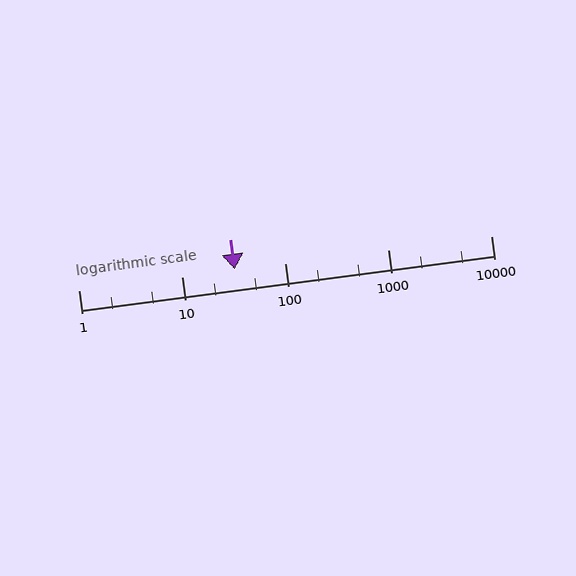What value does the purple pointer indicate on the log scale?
The pointer indicates approximately 33.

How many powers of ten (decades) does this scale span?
The scale spans 4 decades, from 1 to 10000.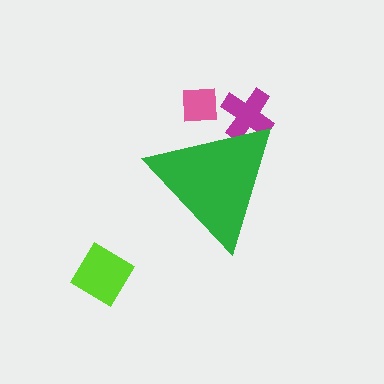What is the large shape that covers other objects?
A green triangle.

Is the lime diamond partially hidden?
No, the lime diamond is fully visible.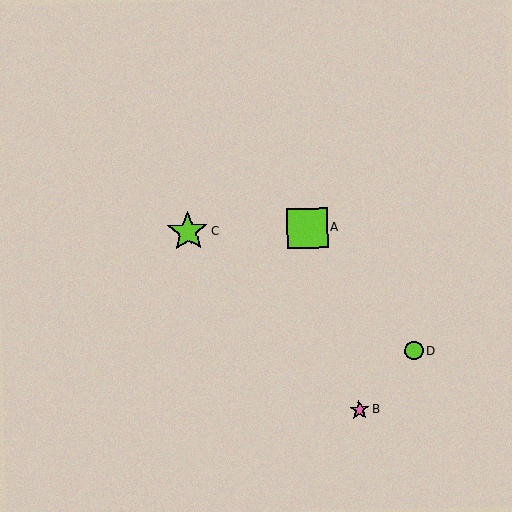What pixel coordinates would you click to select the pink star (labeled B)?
Click at (359, 410) to select the pink star B.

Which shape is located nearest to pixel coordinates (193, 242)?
The lime star (labeled C) at (188, 232) is nearest to that location.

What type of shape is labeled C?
Shape C is a lime star.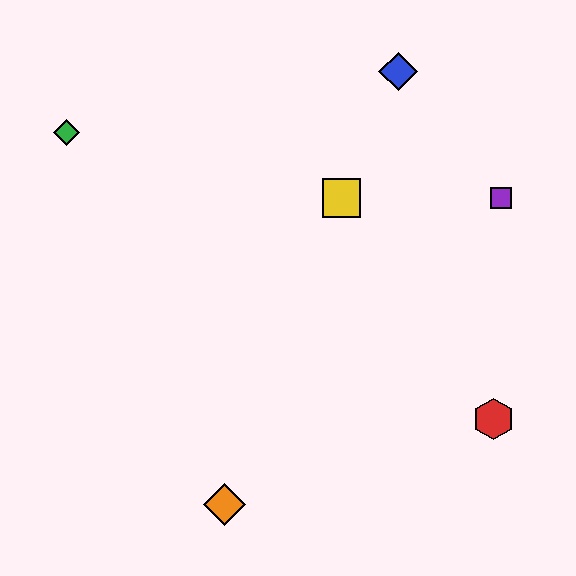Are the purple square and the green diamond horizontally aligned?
No, the purple square is at y≈198 and the green diamond is at y≈133.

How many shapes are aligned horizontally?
2 shapes (the yellow square, the purple square) are aligned horizontally.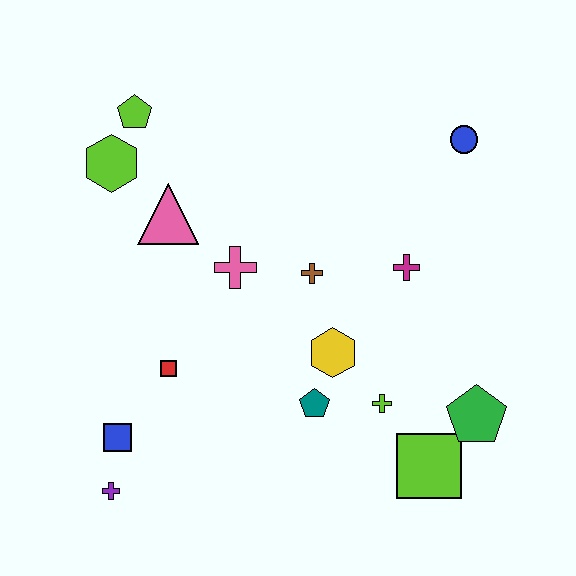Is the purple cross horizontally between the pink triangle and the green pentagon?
No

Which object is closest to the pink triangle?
The lime hexagon is closest to the pink triangle.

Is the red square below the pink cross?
Yes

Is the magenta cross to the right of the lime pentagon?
Yes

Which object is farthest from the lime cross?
The lime pentagon is farthest from the lime cross.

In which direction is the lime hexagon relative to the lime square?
The lime hexagon is to the left of the lime square.